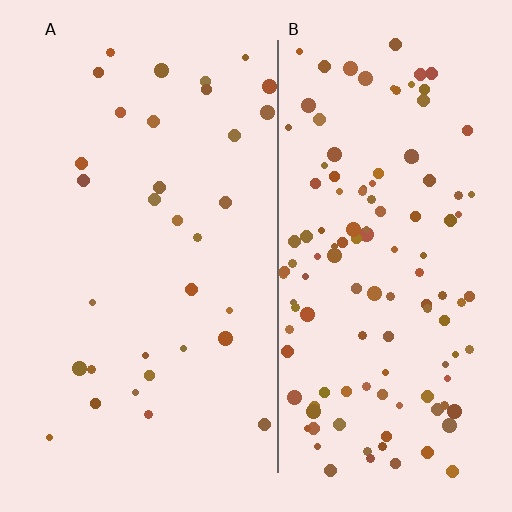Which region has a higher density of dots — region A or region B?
B (the right).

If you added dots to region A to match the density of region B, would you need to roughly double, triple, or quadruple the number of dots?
Approximately quadruple.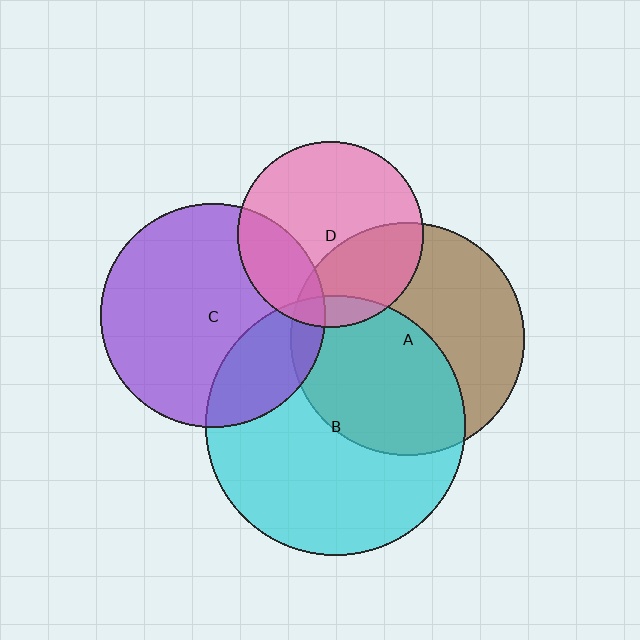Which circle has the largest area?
Circle B (cyan).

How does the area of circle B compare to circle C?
Approximately 1.3 times.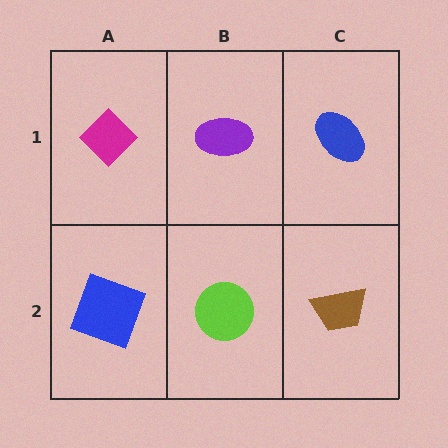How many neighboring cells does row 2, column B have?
3.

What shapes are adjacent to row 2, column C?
A blue ellipse (row 1, column C), a lime circle (row 2, column B).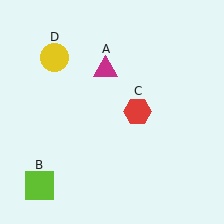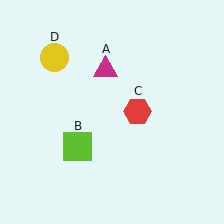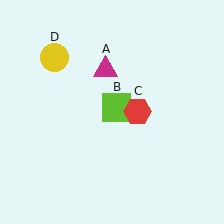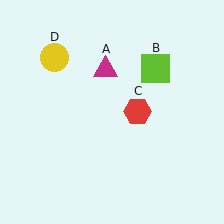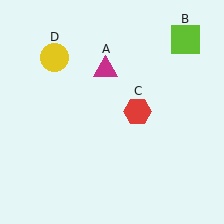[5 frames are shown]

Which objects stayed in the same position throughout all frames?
Magenta triangle (object A) and red hexagon (object C) and yellow circle (object D) remained stationary.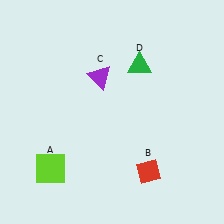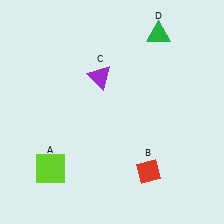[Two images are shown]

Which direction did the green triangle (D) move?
The green triangle (D) moved up.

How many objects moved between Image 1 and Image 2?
1 object moved between the two images.